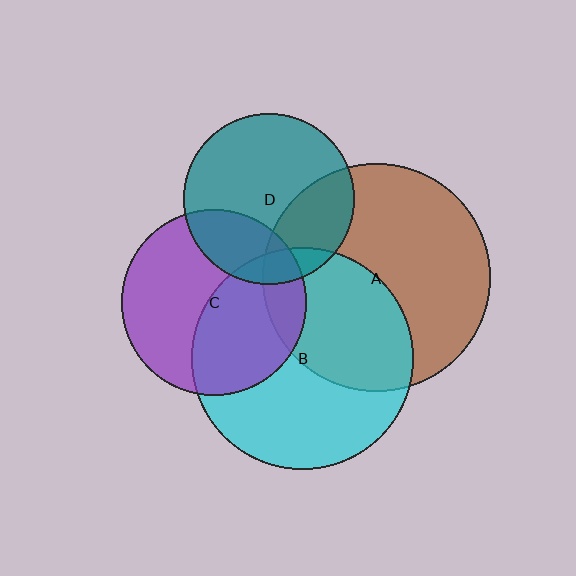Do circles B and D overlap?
Yes.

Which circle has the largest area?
Circle A (brown).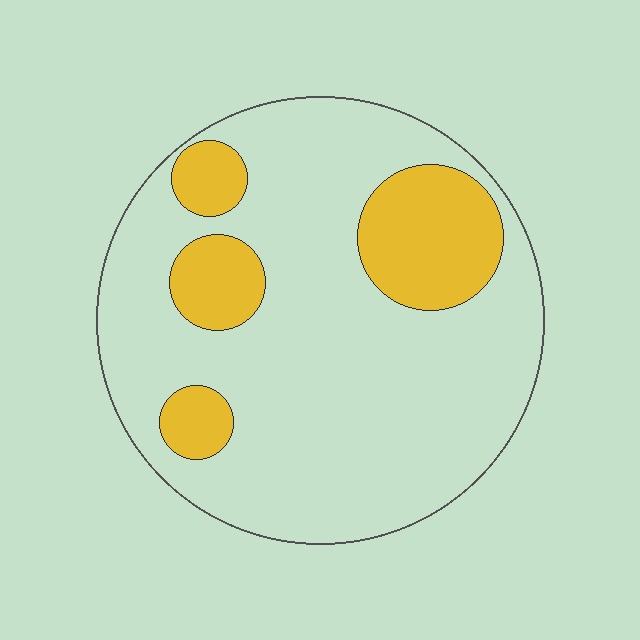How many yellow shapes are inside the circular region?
4.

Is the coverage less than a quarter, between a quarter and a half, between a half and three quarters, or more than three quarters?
Less than a quarter.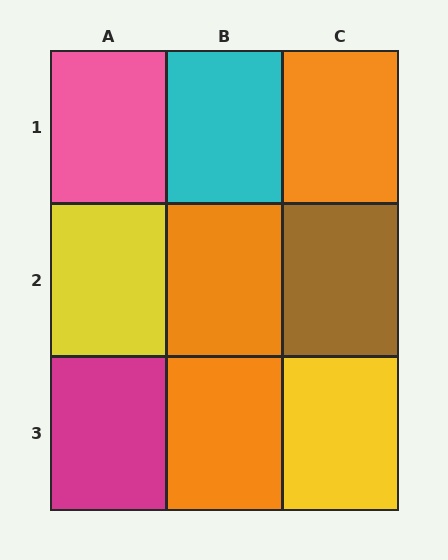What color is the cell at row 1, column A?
Pink.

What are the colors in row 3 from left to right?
Magenta, orange, yellow.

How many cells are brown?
1 cell is brown.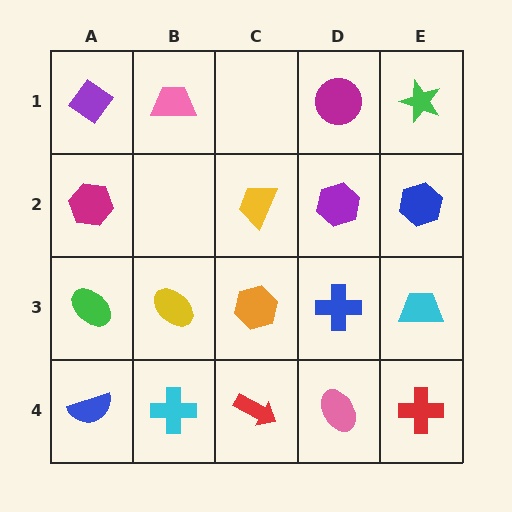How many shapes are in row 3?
5 shapes.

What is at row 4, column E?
A red cross.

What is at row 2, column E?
A blue hexagon.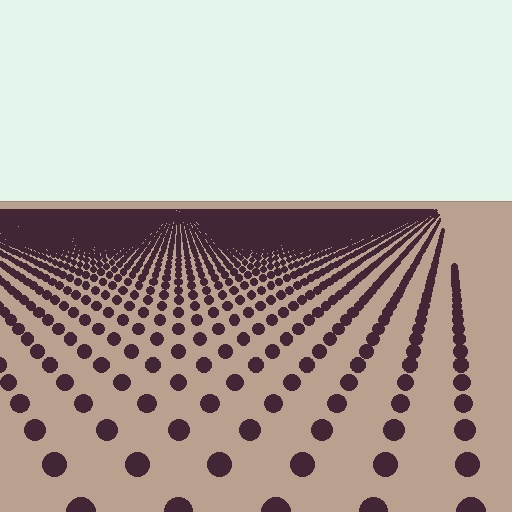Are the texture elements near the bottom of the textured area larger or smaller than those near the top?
Larger. Near the bottom, elements are closer to the viewer and appear at a bigger on-screen size.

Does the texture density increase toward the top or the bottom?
Density increases toward the top.